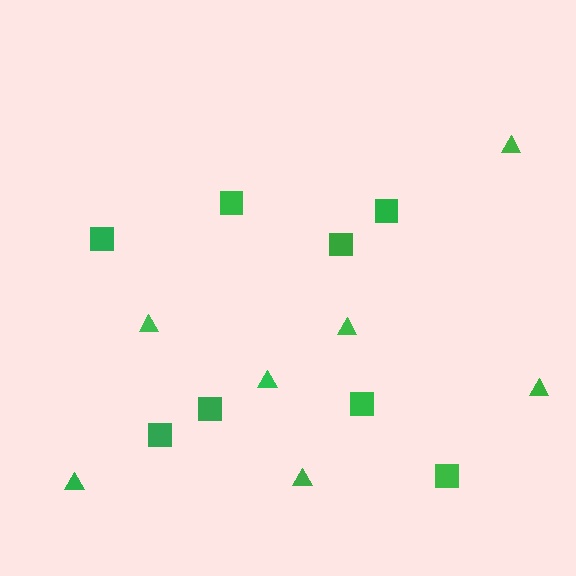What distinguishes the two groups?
There are 2 groups: one group of squares (8) and one group of triangles (7).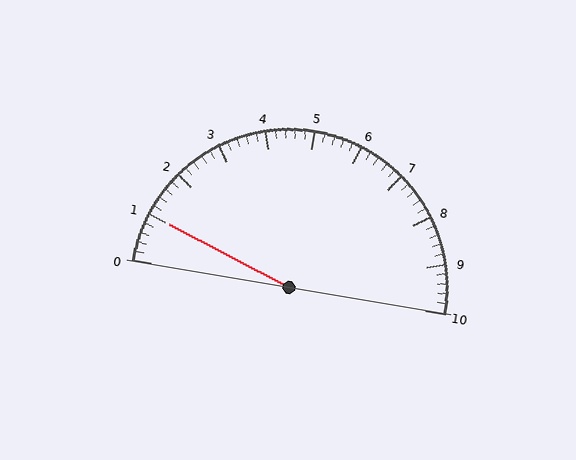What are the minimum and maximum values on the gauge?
The gauge ranges from 0 to 10.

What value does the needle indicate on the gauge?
The needle indicates approximately 1.0.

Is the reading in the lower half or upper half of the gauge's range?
The reading is in the lower half of the range (0 to 10).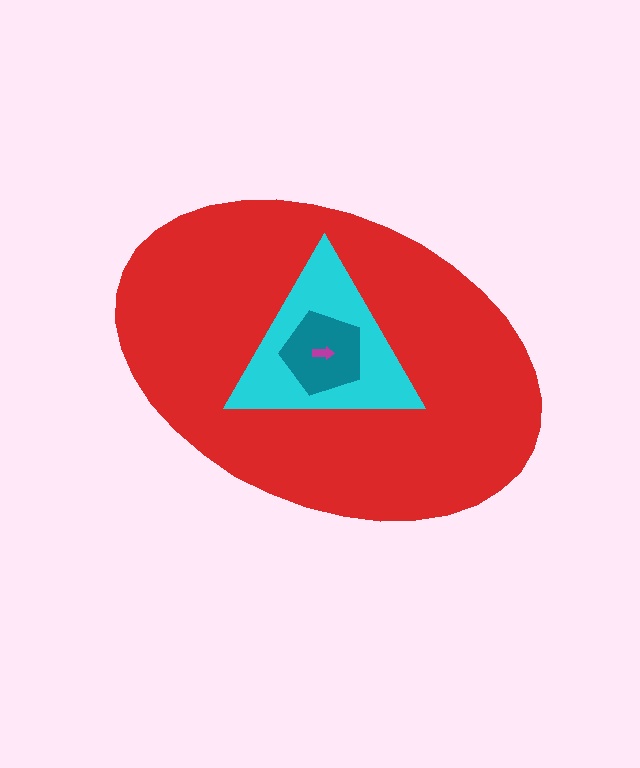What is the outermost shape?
The red ellipse.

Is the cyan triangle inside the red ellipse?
Yes.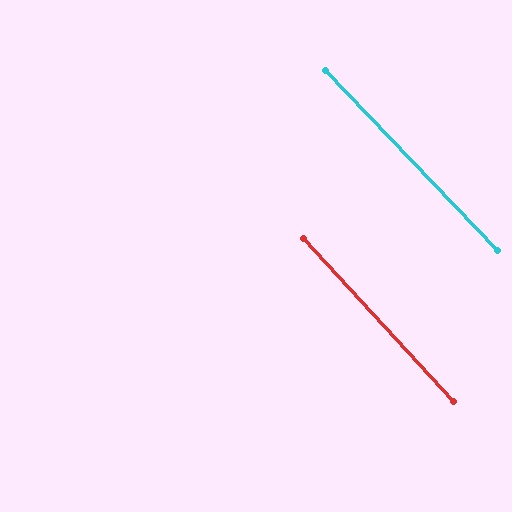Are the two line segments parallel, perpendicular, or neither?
Parallel — their directions differ by only 0.8°.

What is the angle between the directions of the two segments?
Approximately 1 degree.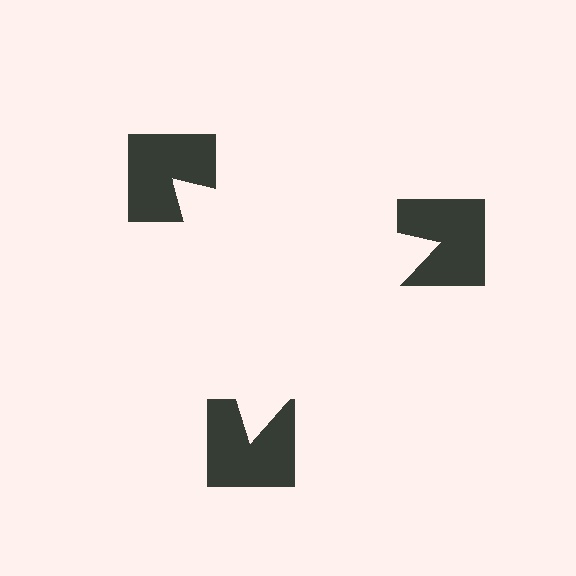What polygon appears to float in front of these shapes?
An illusory triangle — its edges are inferred from the aligned wedge cuts in the notched squares, not physically drawn.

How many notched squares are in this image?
There are 3 — one at each vertex of the illusory triangle.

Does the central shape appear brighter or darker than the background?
It typically appears slightly brighter than the background, even though no actual brightness change is drawn.